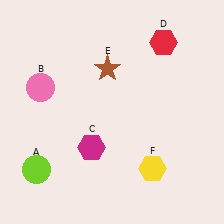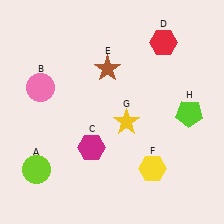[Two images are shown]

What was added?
A yellow star (G), a lime pentagon (H) were added in Image 2.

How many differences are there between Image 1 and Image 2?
There are 2 differences between the two images.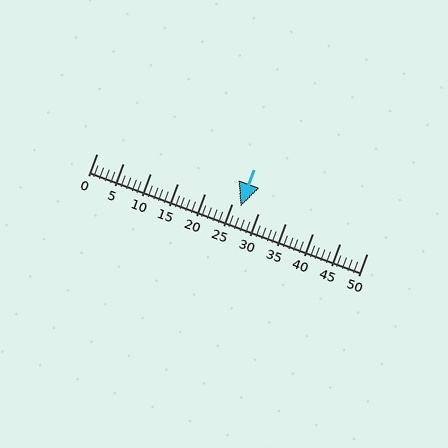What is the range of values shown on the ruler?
The ruler shows values from 0 to 50.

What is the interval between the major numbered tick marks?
The major tick marks are spaced 5 units apart.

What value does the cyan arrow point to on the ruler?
The cyan arrow points to approximately 27.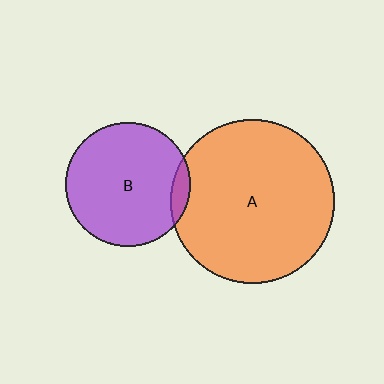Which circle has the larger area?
Circle A (orange).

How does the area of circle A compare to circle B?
Approximately 1.7 times.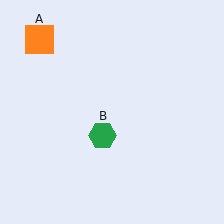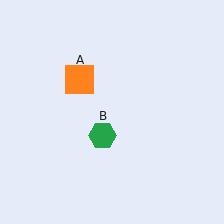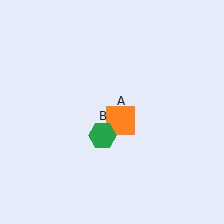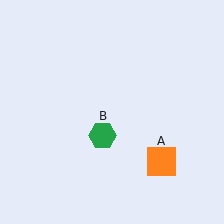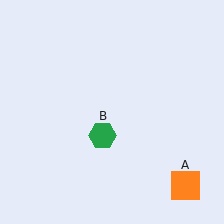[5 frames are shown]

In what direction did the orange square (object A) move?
The orange square (object A) moved down and to the right.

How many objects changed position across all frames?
1 object changed position: orange square (object A).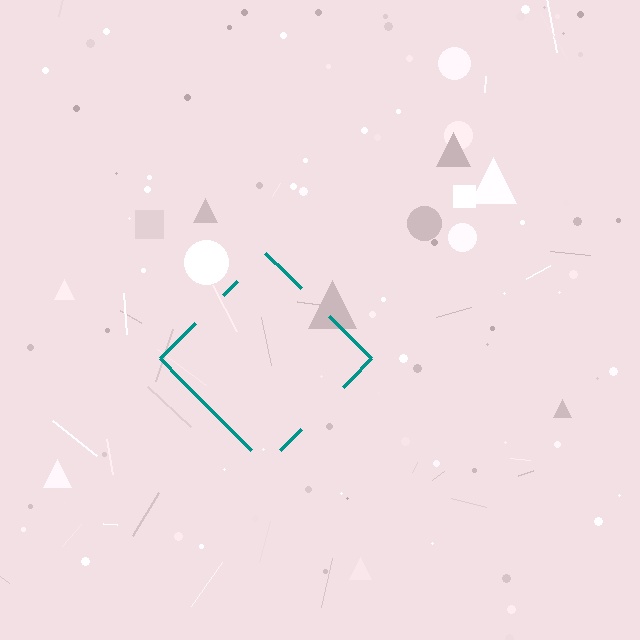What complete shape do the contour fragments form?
The contour fragments form a diamond.